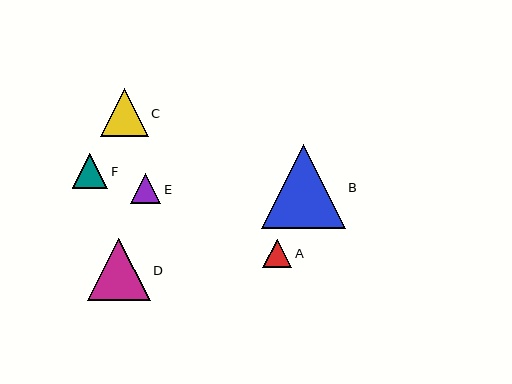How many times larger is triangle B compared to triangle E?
Triangle B is approximately 2.8 times the size of triangle E.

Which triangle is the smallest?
Triangle A is the smallest with a size of approximately 29 pixels.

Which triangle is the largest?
Triangle B is the largest with a size of approximately 84 pixels.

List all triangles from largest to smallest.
From largest to smallest: B, D, C, F, E, A.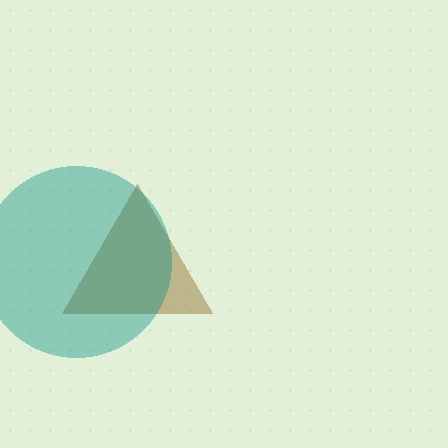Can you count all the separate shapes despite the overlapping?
Yes, there are 2 separate shapes.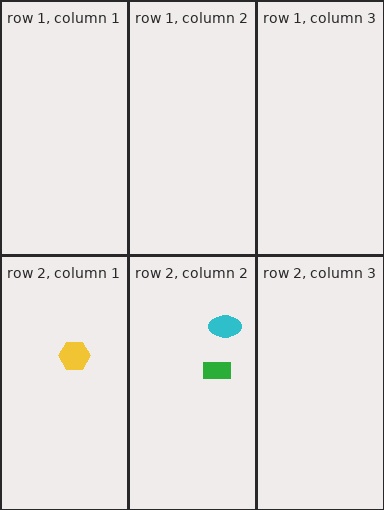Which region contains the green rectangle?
The row 2, column 2 region.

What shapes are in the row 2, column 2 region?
The cyan ellipse, the green rectangle.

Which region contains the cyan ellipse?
The row 2, column 2 region.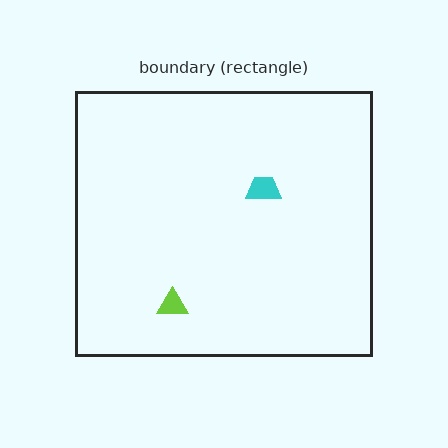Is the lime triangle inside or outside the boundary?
Inside.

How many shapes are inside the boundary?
2 inside, 0 outside.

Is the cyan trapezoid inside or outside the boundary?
Inside.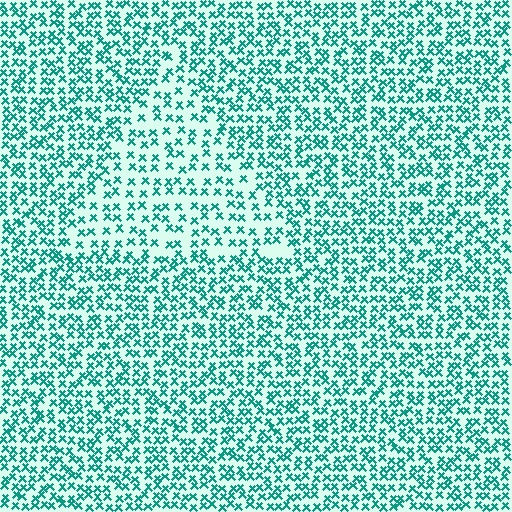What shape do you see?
I see a triangle.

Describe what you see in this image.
The image contains small teal elements arranged at two different densities. A triangle-shaped region is visible where the elements are less densely packed than the surrounding area.